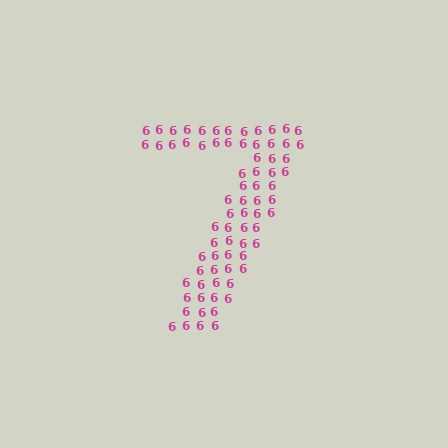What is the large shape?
The large shape is the digit 7.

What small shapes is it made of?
It is made of small digit 6's.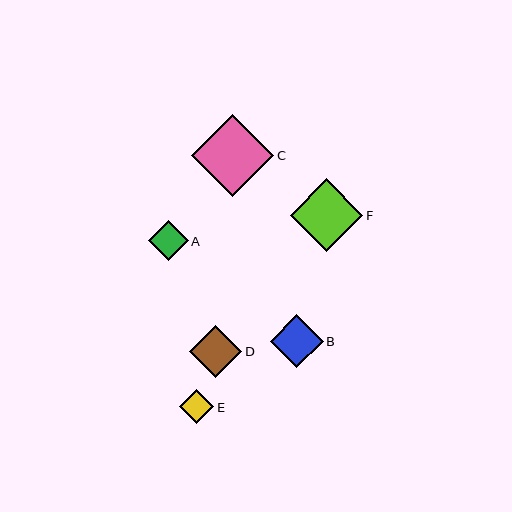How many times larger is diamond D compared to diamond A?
Diamond D is approximately 1.3 times the size of diamond A.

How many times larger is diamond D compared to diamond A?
Diamond D is approximately 1.3 times the size of diamond A.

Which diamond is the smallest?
Diamond E is the smallest with a size of approximately 34 pixels.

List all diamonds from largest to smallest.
From largest to smallest: C, F, B, D, A, E.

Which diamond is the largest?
Diamond C is the largest with a size of approximately 82 pixels.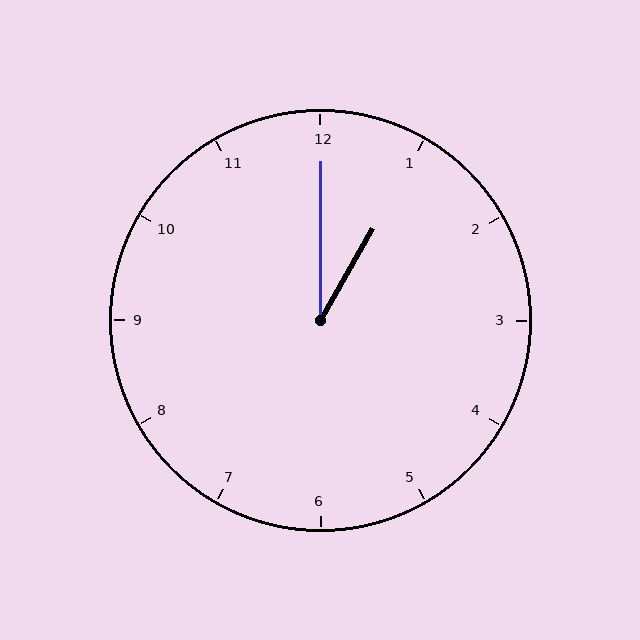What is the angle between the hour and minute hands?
Approximately 30 degrees.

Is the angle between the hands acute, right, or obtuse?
It is acute.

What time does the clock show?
1:00.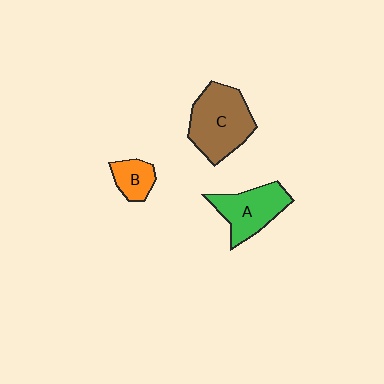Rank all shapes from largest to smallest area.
From largest to smallest: C (brown), A (green), B (orange).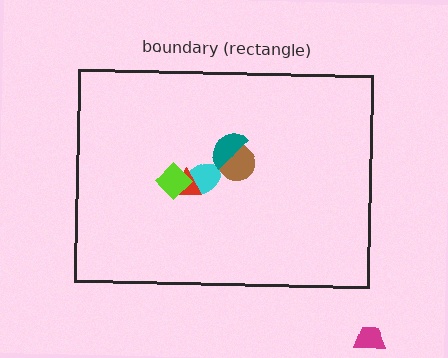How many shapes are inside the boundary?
5 inside, 1 outside.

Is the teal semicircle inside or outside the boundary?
Inside.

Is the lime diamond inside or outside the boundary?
Inside.